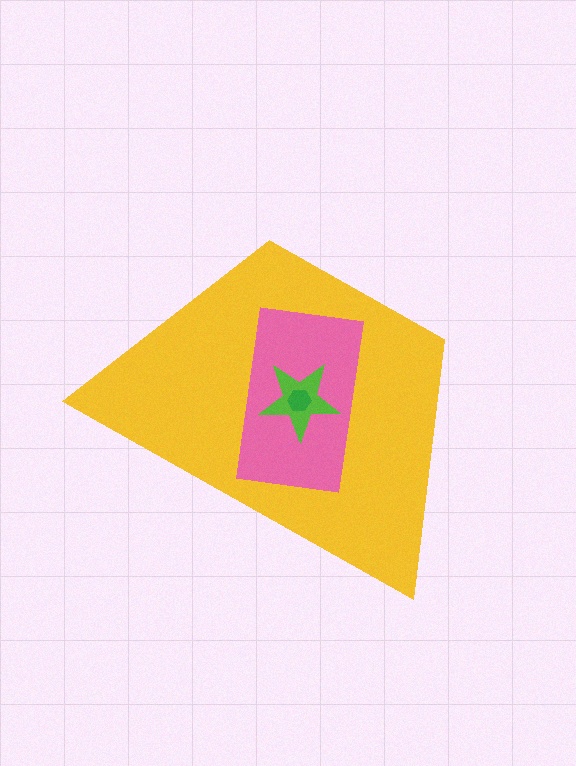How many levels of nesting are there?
4.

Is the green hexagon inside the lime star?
Yes.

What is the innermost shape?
The green hexagon.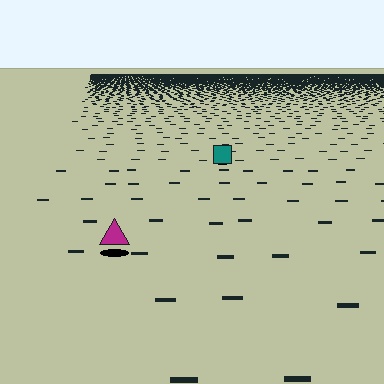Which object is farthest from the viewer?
The teal square is farthest from the viewer. It appears smaller and the ground texture around it is denser.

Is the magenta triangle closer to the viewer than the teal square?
Yes. The magenta triangle is closer — you can tell from the texture gradient: the ground texture is coarser near it.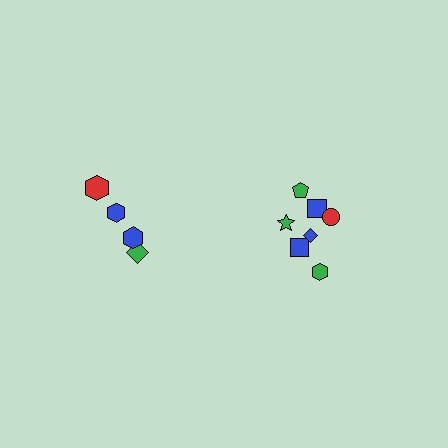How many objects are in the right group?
There are 7 objects.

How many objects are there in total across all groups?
There are 11 objects.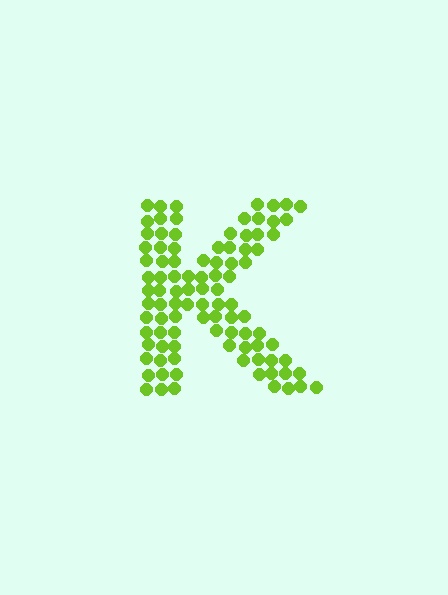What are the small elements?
The small elements are circles.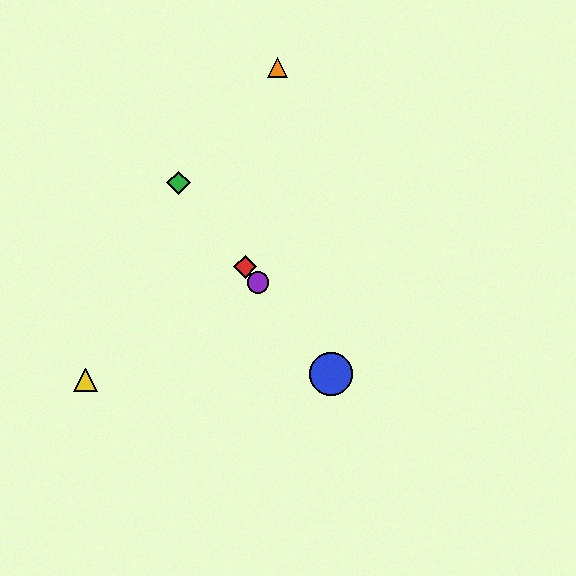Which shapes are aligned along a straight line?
The red diamond, the blue circle, the green diamond, the purple circle are aligned along a straight line.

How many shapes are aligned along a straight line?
4 shapes (the red diamond, the blue circle, the green diamond, the purple circle) are aligned along a straight line.